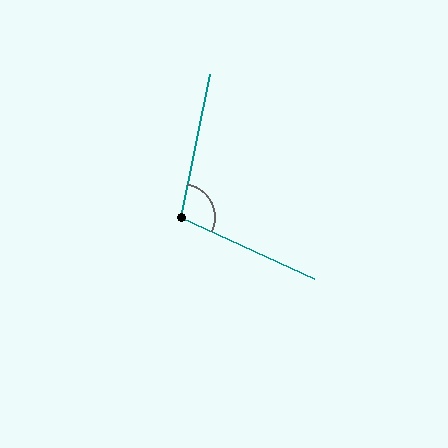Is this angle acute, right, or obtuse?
It is obtuse.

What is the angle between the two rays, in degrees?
Approximately 103 degrees.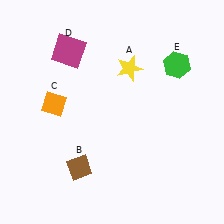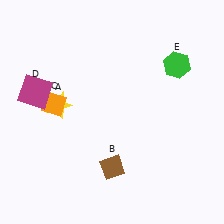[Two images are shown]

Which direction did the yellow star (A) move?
The yellow star (A) moved left.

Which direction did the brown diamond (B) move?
The brown diamond (B) moved right.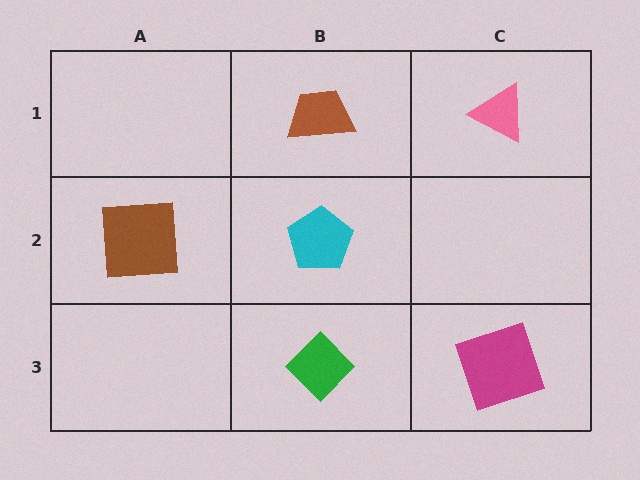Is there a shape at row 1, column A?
No, that cell is empty.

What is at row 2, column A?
A brown square.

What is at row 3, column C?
A magenta square.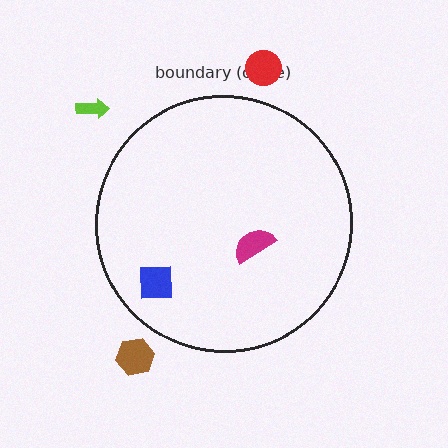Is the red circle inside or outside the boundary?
Outside.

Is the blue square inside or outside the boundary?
Inside.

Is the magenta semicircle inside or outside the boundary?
Inside.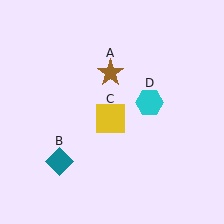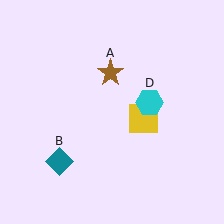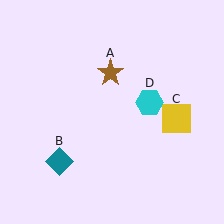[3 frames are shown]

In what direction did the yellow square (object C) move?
The yellow square (object C) moved right.